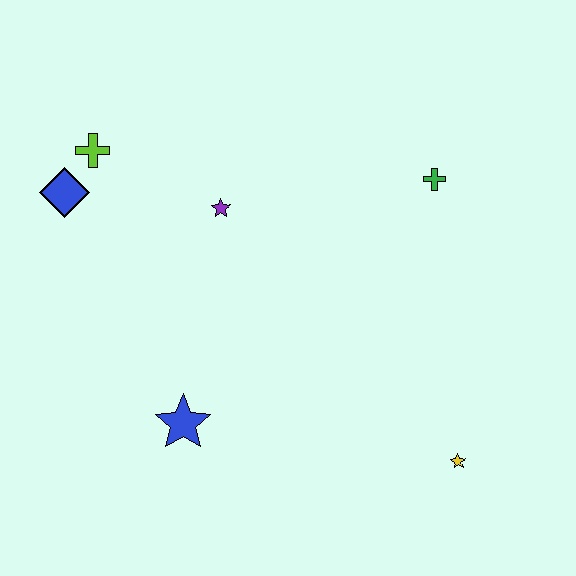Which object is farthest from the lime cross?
The yellow star is farthest from the lime cross.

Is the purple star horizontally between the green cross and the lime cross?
Yes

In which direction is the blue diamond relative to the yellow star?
The blue diamond is to the left of the yellow star.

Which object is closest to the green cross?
The purple star is closest to the green cross.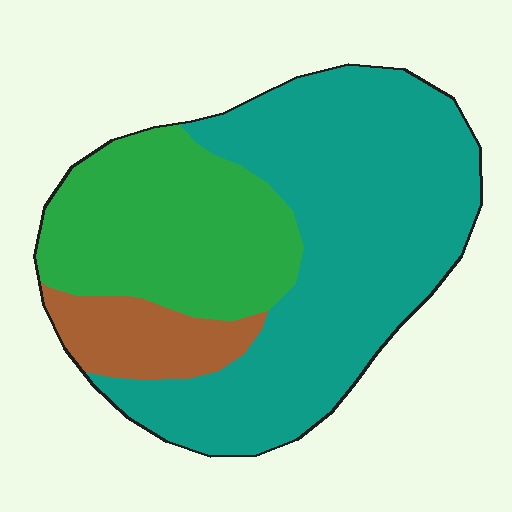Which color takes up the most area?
Teal, at roughly 60%.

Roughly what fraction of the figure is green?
Green covers around 30% of the figure.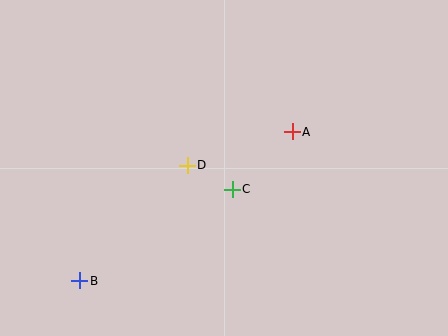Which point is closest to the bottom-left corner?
Point B is closest to the bottom-left corner.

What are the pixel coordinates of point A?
Point A is at (292, 132).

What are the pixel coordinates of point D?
Point D is at (187, 165).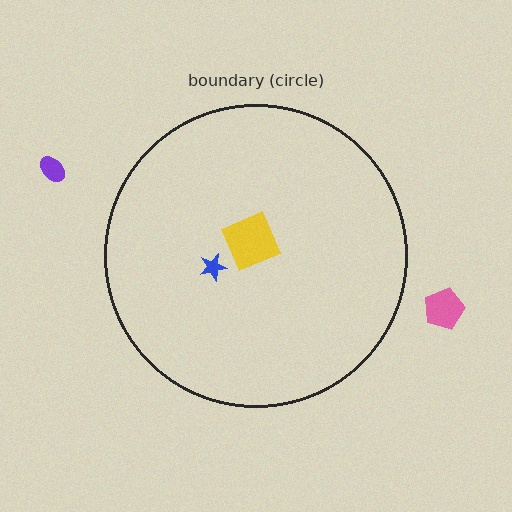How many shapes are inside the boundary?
2 inside, 2 outside.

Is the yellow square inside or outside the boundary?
Inside.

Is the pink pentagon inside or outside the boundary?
Outside.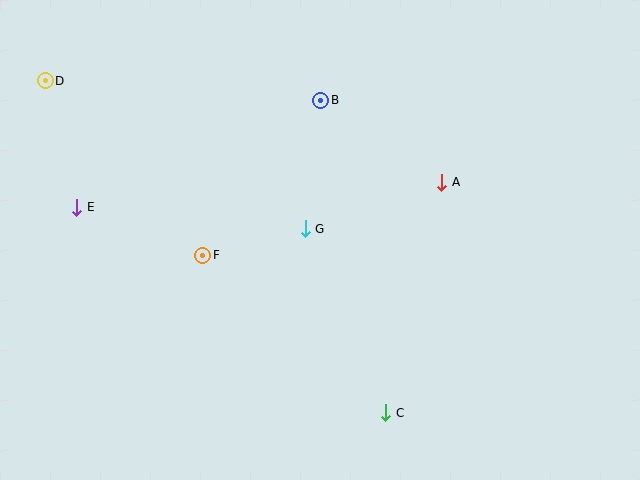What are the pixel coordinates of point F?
Point F is at (203, 255).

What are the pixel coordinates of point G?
Point G is at (305, 229).